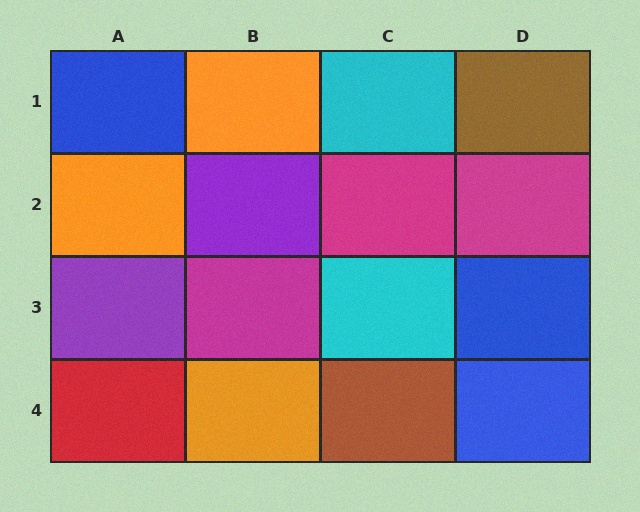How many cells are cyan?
2 cells are cyan.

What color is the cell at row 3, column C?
Cyan.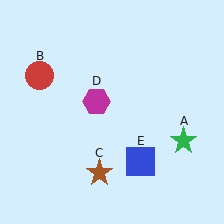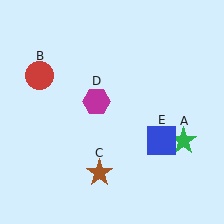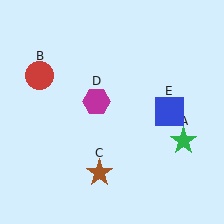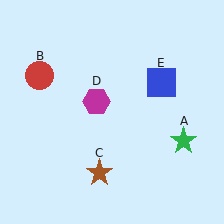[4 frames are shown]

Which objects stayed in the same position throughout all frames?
Green star (object A) and red circle (object B) and brown star (object C) and magenta hexagon (object D) remained stationary.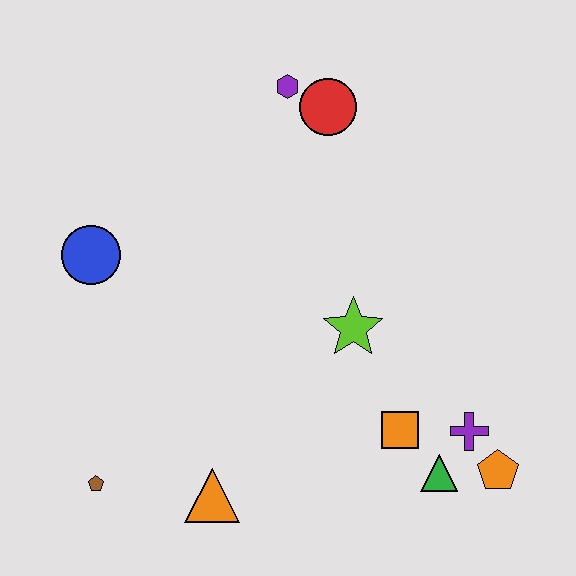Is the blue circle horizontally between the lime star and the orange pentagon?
No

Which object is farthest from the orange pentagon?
The blue circle is farthest from the orange pentagon.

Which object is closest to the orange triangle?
The brown pentagon is closest to the orange triangle.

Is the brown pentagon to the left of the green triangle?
Yes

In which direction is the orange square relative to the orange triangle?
The orange square is to the right of the orange triangle.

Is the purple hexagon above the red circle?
Yes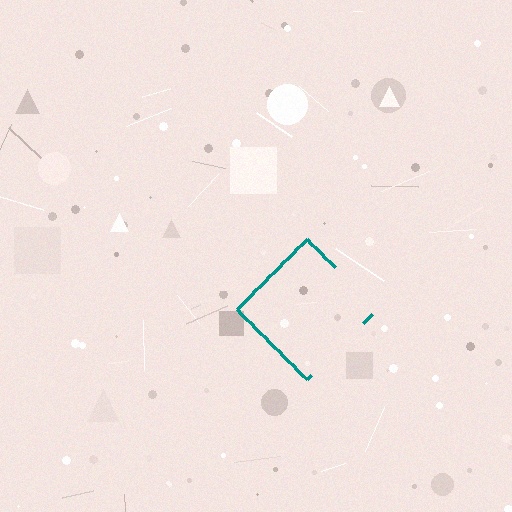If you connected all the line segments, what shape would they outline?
They would outline a diamond.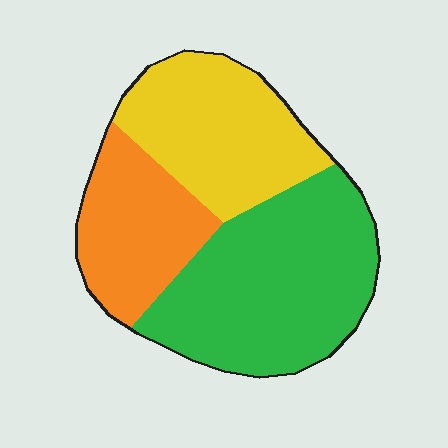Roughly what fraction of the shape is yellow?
Yellow takes up about one third (1/3) of the shape.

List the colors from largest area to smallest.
From largest to smallest: green, yellow, orange.